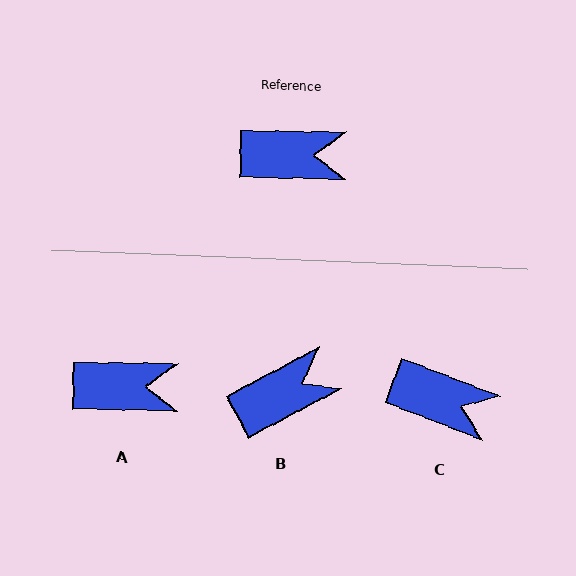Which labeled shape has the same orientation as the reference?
A.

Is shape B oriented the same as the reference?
No, it is off by about 29 degrees.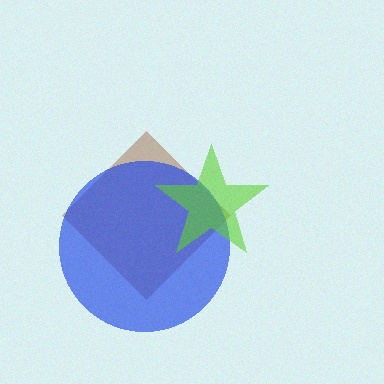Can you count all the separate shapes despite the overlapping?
Yes, there are 3 separate shapes.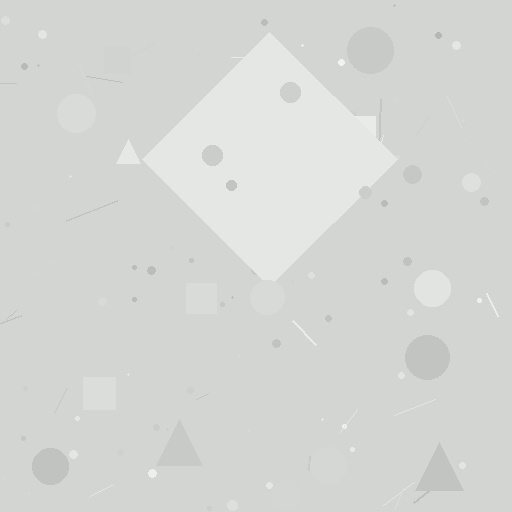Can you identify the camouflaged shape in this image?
The camouflaged shape is a diamond.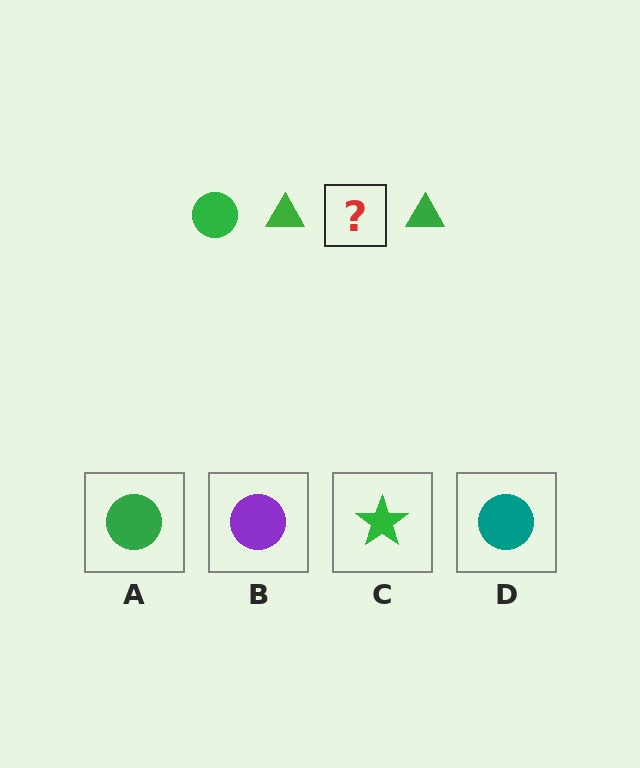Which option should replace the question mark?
Option A.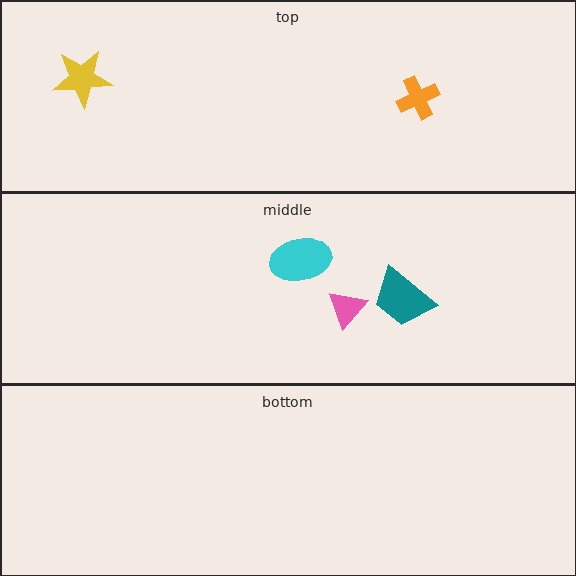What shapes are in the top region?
The yellow star, the orange cross.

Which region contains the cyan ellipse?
The middle region.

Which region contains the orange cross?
The top region.